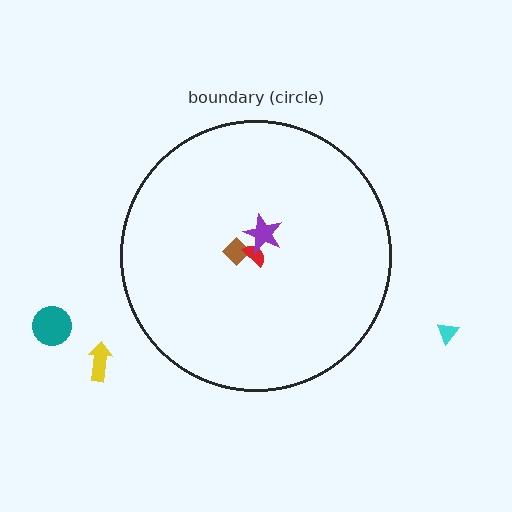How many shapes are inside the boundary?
3 inside, 3 outside.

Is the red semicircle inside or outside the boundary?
Inside.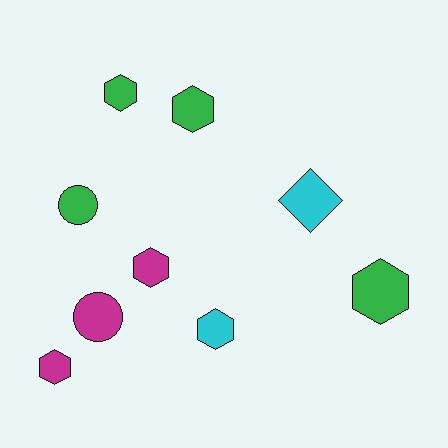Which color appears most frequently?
Green, with 4 objects.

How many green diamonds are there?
There are no green diamonds.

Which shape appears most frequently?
Hexagon, with 6 objects.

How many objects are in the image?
There are 9 objects.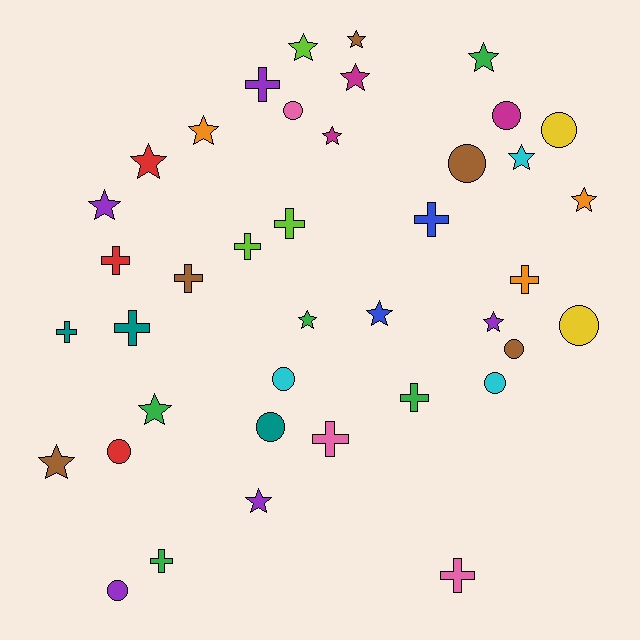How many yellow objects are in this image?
There are 2 yellow objects.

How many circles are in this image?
There are 11 circles.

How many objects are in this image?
There are 40 objects.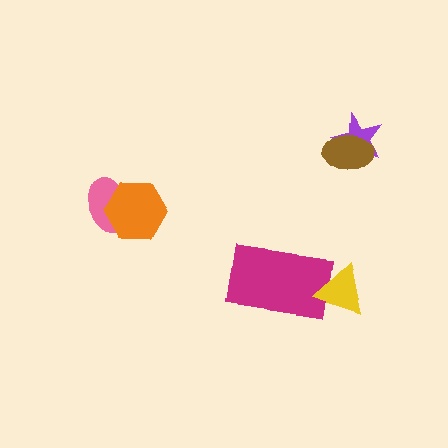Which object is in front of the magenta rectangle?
The yellow triangle is in front of the magenta rectangle.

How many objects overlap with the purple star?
1 object overlaps with the purple star.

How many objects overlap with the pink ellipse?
1 object overlaps with the pink ellipse.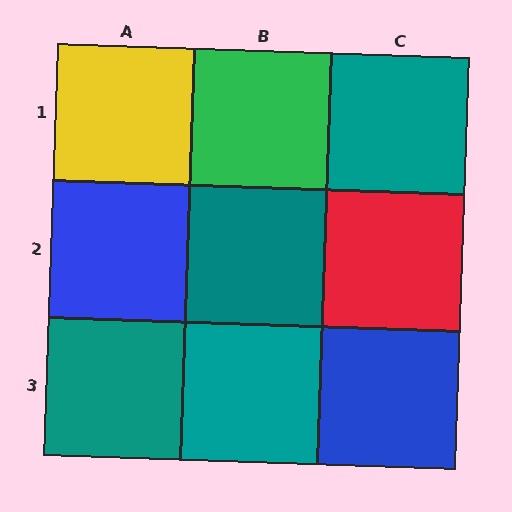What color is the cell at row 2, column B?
Teal.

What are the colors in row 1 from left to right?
Yellow, green, teal.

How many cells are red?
1 cell is red.